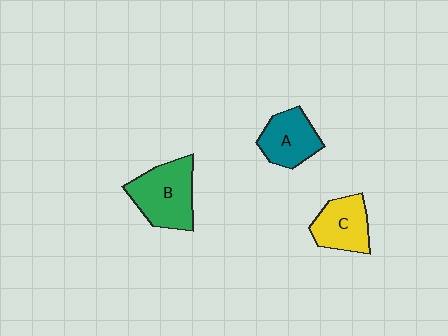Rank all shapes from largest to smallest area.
From largest to smallest: B (green), C (yellow), A (teal).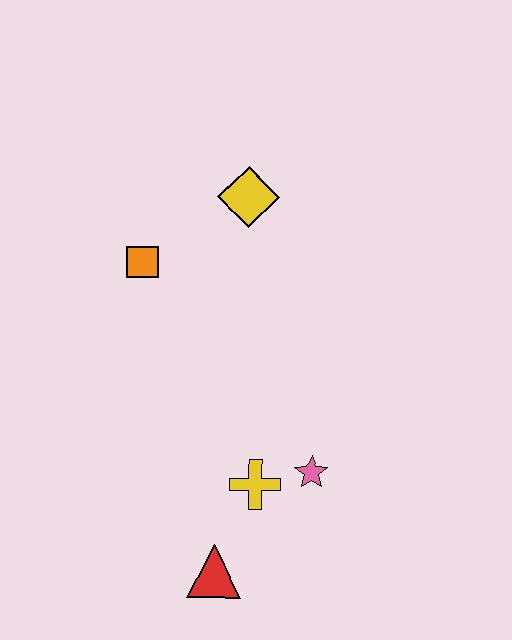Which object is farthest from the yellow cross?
The yellow diamond is farthest from the yellow cross.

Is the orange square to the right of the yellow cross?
No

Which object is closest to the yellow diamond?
The orange square is closest to the yellow diamond.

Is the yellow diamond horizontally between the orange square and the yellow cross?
Yes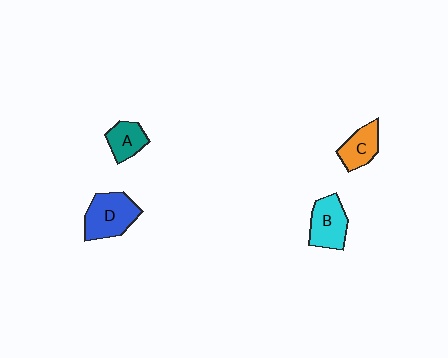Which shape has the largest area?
Shape D (blue).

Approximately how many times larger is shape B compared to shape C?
Approximately 1.3 times.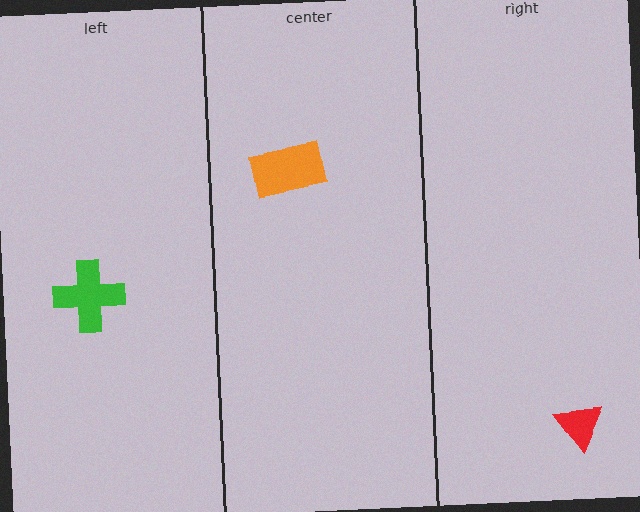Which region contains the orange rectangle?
The center region.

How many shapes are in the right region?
1.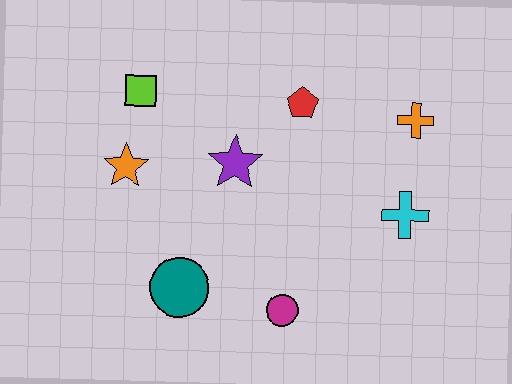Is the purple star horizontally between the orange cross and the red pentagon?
No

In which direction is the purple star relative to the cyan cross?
The purple star is to the left of the cyan cross.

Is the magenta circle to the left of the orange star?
No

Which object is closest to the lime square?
The orange star is closest to the lime square.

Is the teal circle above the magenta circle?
Yes